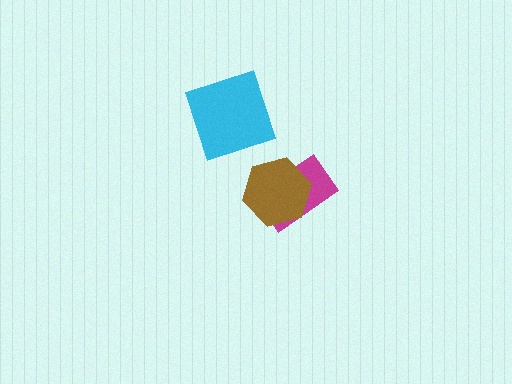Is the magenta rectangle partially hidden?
Yes, it is partially covered by another shape.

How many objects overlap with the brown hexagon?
1 object overlaps with the brown hexagon.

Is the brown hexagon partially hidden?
No, no other shape covers it.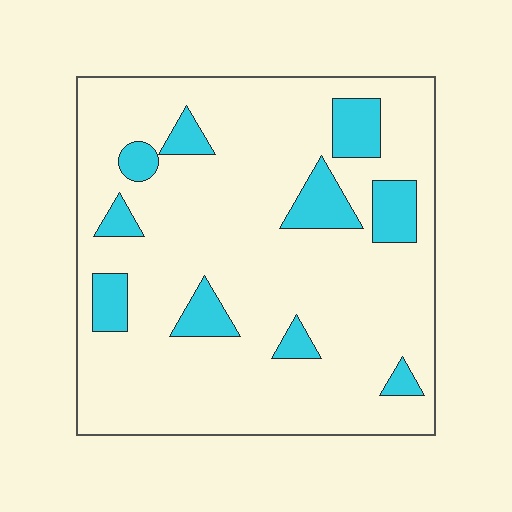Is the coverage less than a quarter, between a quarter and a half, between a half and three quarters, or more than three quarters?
Less than a quarter.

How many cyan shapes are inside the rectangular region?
10.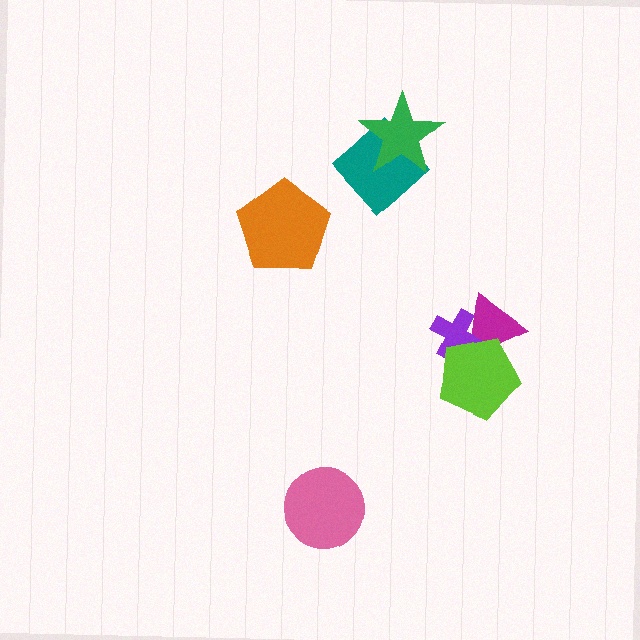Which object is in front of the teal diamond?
The green star is in front of the teal diamond.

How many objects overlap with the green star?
1 object overlaps with the green star.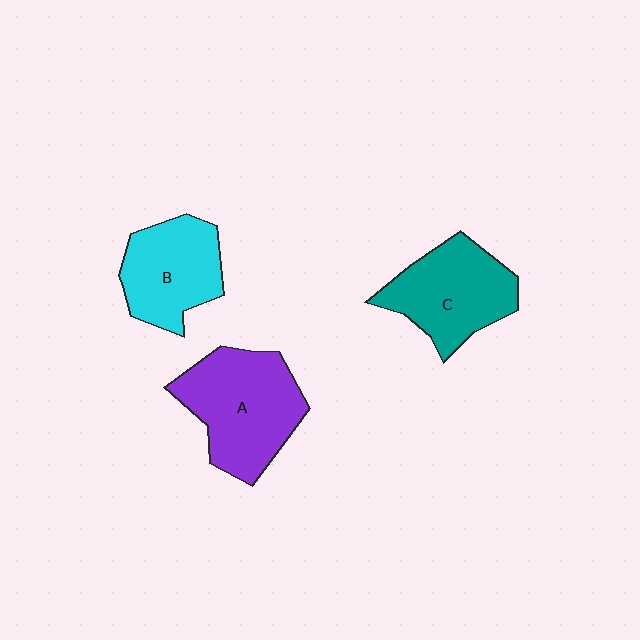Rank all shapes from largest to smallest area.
From largest to smallest: A (purple), C (teal), B (cyan).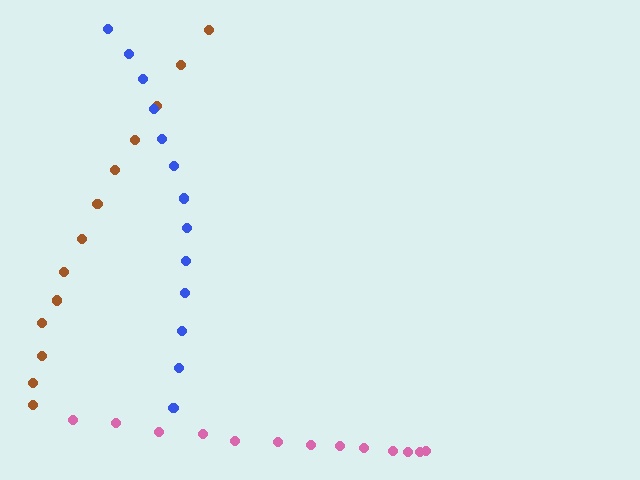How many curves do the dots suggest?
There are 3 distinct paths.